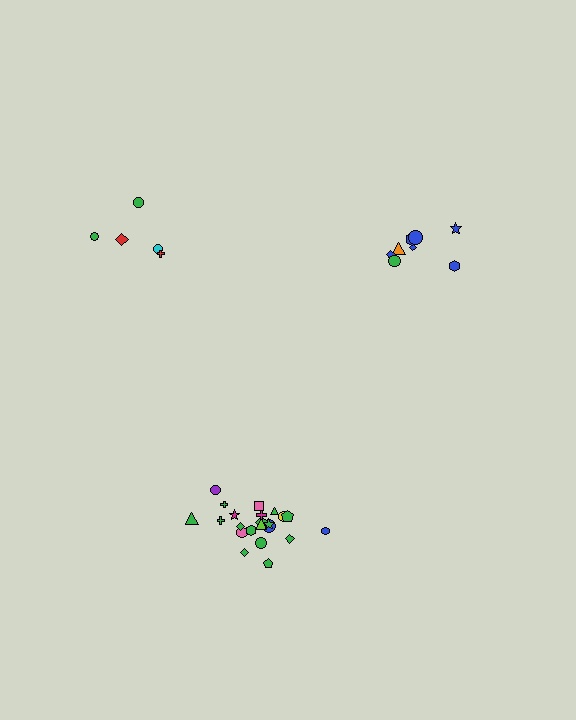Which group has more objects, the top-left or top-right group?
The top-right group.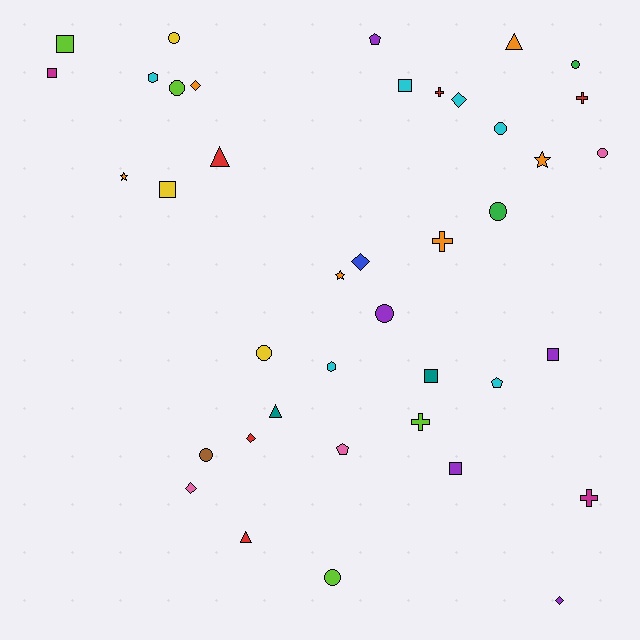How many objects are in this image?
There are 40 objects.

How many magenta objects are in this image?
There are 2 magenta objects.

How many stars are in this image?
There are 3 stars.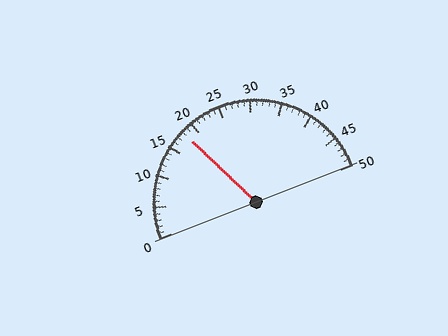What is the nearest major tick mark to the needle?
The nearest major tick mark is 20.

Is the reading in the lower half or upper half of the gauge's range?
The reading is in the lower half of the range (0 to 50).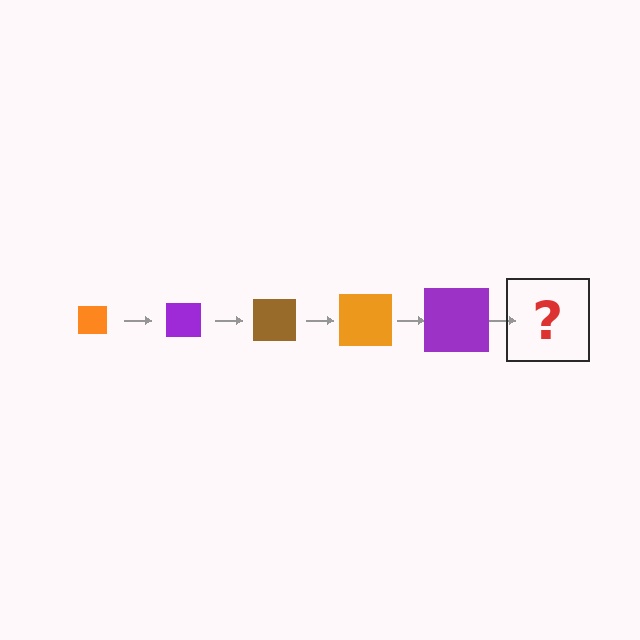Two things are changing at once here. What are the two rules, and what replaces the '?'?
The two rules are that the square grows larger each step and the color cycles through orange, purple, and brown. The '?' should be a brown square, larger than the previous one.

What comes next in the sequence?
The next element should be a brown square, larger than the previous one.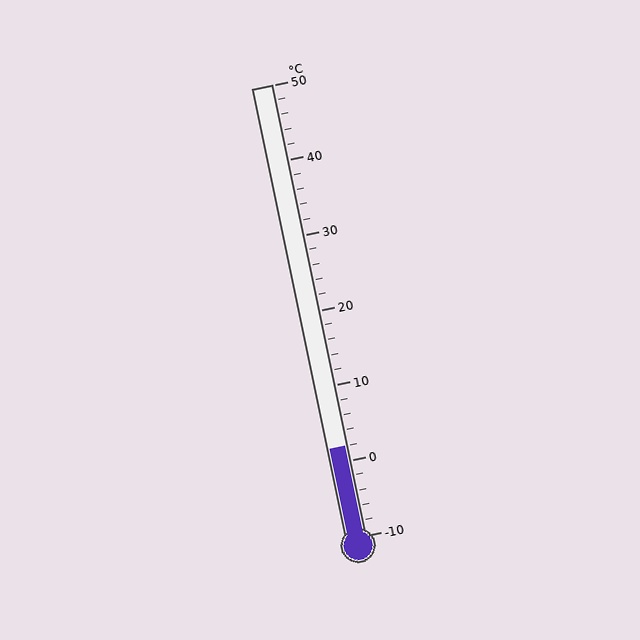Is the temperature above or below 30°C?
The temperature is below 30°C.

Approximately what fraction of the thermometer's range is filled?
The thermometer is filled to approximately 20% of its range.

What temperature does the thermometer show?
The thermometer shows approximately 2°C.